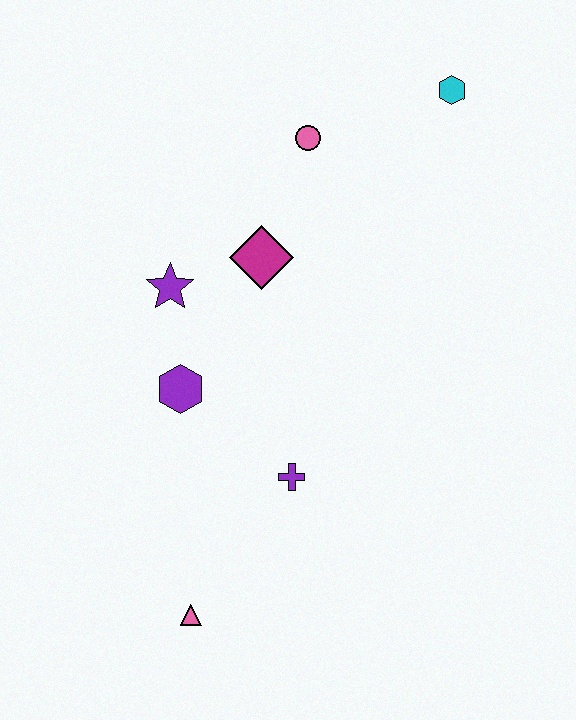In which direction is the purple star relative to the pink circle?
The purple star is below the pink circle.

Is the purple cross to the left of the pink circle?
Yes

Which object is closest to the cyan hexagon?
The pink circle is closest to the cyan hexagon.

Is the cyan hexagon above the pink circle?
Yes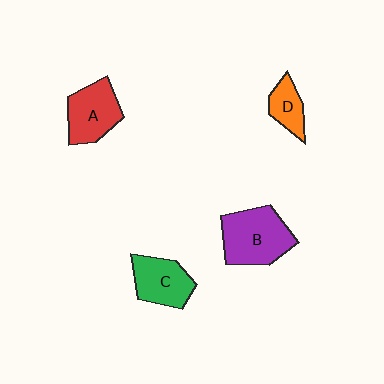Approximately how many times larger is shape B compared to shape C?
Approximately 1.4 times.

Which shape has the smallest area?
Shape D (orange).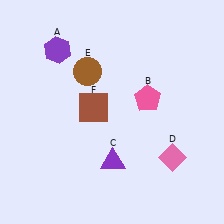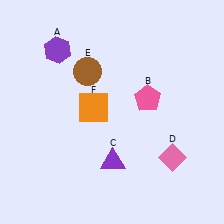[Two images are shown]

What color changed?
The square (F) changed from brown in Image 1 to orange in Image 2.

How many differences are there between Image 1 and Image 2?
There is 1 difference between the two images.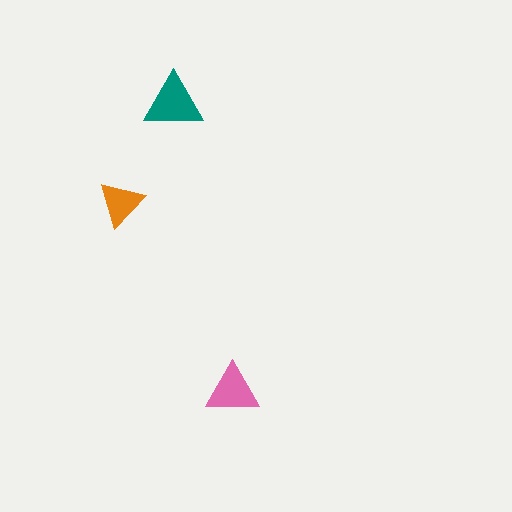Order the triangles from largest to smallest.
the teal one, the pink one, the orange one.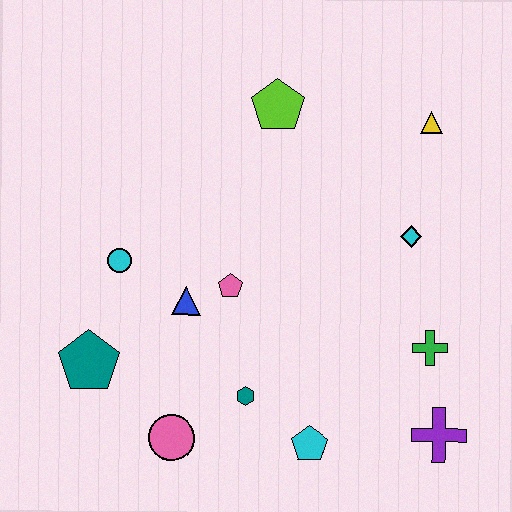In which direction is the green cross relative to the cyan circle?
The green cross is to the right of the cyan circle.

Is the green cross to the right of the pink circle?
Yes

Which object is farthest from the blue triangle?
The yellow triangle is farthest from the blue triangle.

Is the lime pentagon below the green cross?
No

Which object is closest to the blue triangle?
The pink pentagon is closest to the blue triangle.